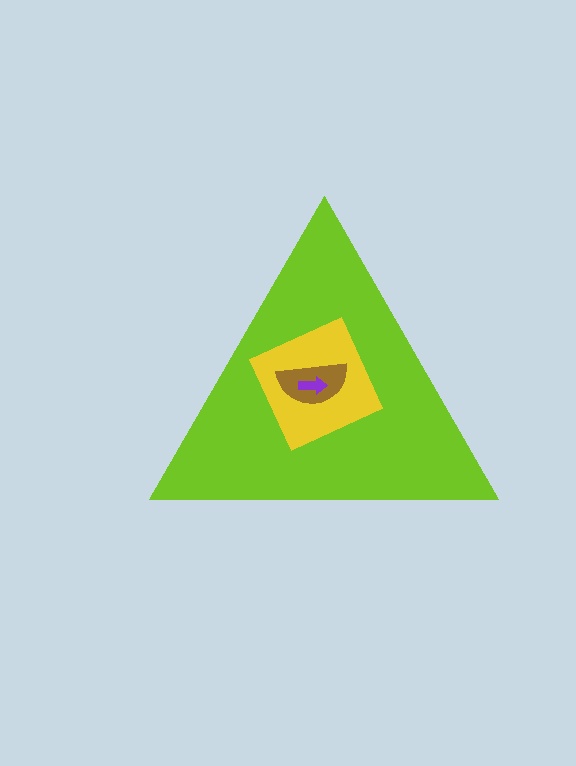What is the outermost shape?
The lime triangle.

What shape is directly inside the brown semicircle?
The purple arrow.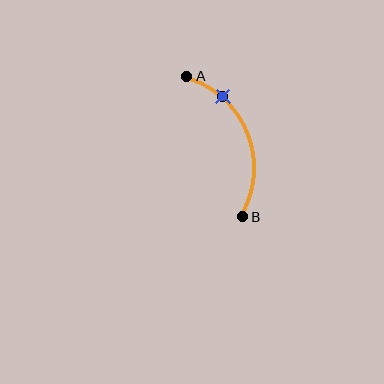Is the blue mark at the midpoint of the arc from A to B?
No. The blue mark lies on the arc but is closer to endpoint A. The arc midpoint would be at the point on the curve equidistant along the arc from both A and B.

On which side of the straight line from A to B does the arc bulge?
The arc bulges to the right of the straight line connecting A and B.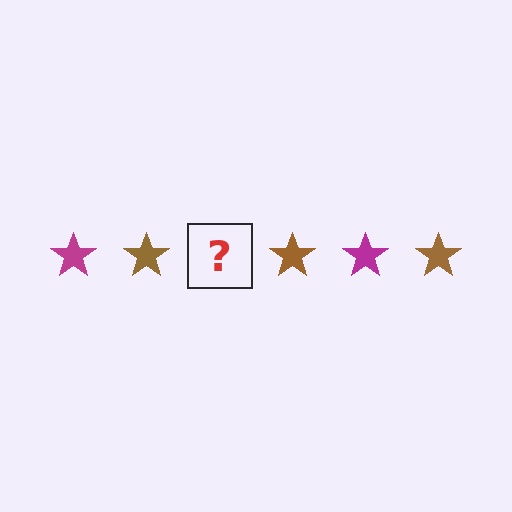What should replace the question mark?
The question mark should be replaced with a magenta star.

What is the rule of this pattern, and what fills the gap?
The rule is that the pattern cycles through magenta, brown stars. The gap should be filled with a magenta star.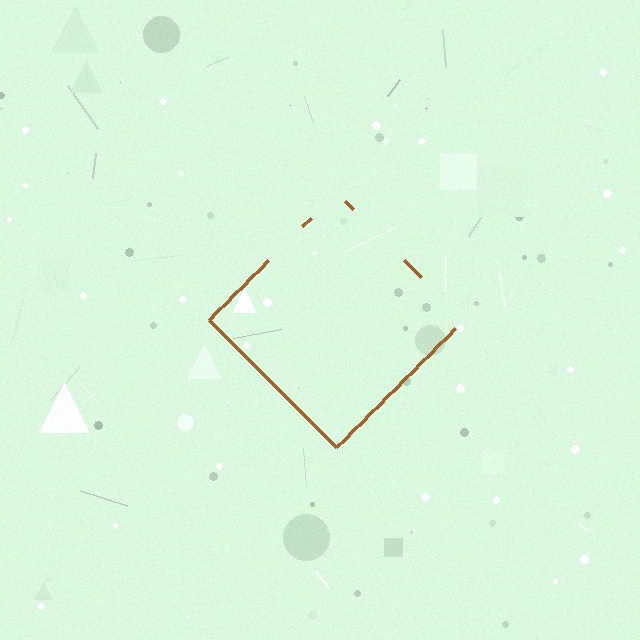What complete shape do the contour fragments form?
The contour fragments form a diamond.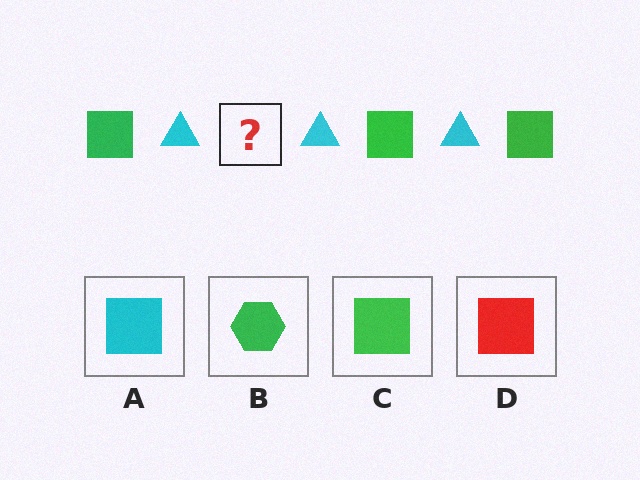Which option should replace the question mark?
Option C.